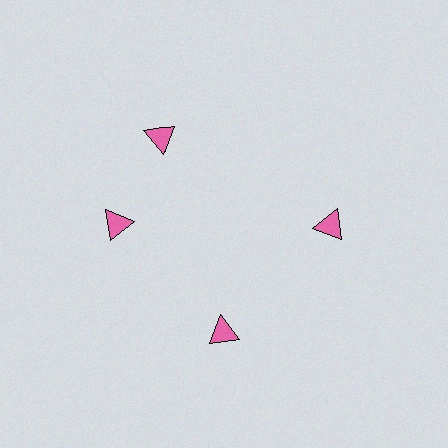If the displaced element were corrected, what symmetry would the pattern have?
It would have 4-fold rotational symmetry — the pattern would map onto itself every 90 degrees.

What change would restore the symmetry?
The symmetry would be restored by rotating it back into even spacing with its neighbors so that all 4 triangles sit at equal angles and equal distance from the center.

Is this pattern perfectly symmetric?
No. The 4 pink triangles are arranged in a ring, but one element near the 12 o'clock position is rotated out of alignment along the ring, breaking the 4-fold rotational symmetry.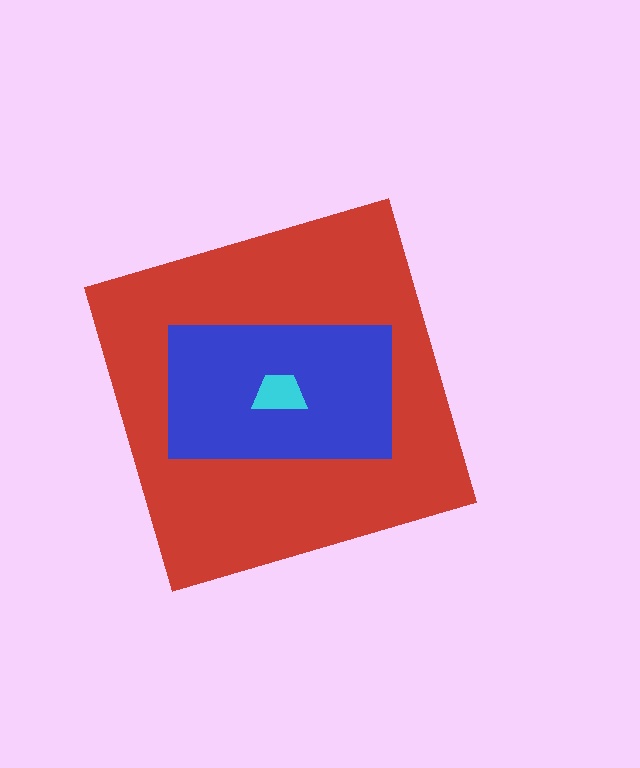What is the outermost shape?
The red diamond.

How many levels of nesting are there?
3.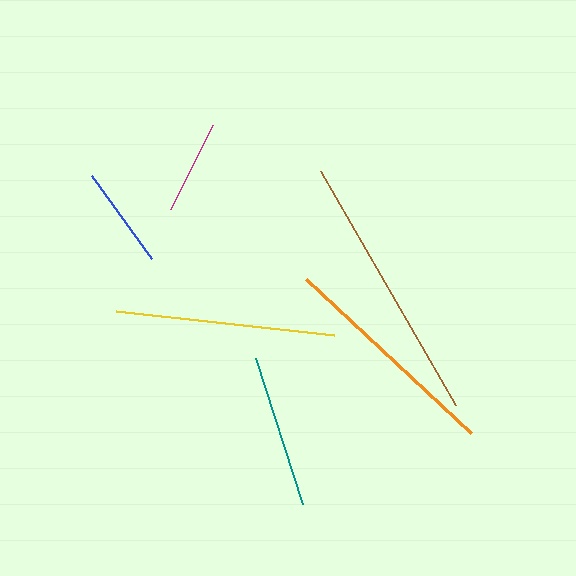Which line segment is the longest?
The brown line is the longest at approximately 270 pixels.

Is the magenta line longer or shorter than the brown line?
The brown line is longer than the magenta line.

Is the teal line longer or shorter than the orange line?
The orange line is longer than the teal line.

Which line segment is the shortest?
The magenta line is the shortest at approximately 94 pixels.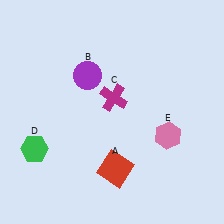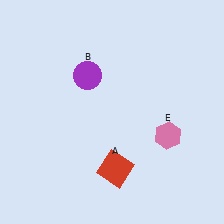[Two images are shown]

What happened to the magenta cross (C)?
The magenta cross (C) was removed in Image 2. It was in the top-right area of Image 1.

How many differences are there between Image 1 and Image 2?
There are 2 differences between the two images.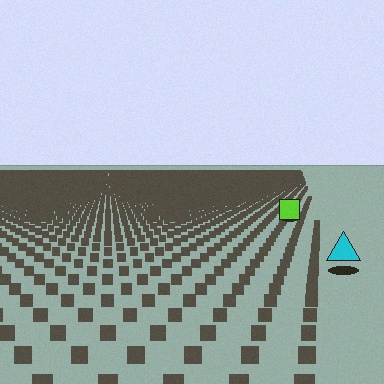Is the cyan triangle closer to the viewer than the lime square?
Yes. The cyan triangle is closer — you can tell from the texture gradient: the ground texture is coarser near it.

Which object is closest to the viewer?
The cyan triangle is closest. The texture marks near it are larger and more spread out.